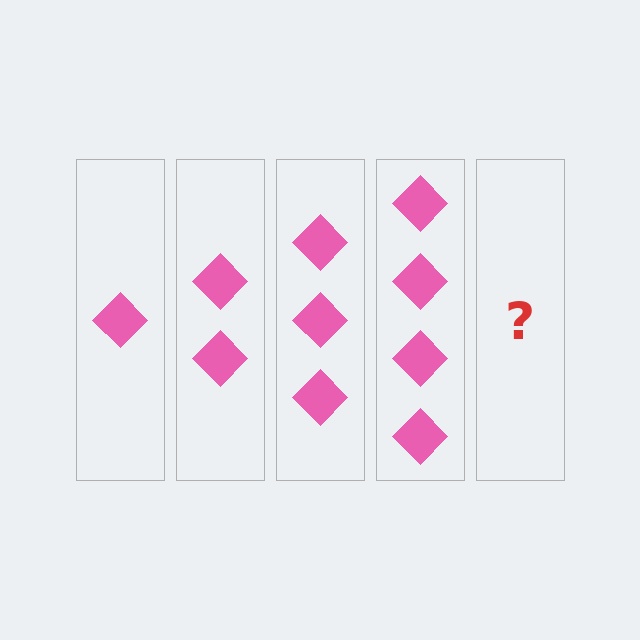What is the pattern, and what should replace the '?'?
The pattern is that each step adds one more diamond. The '?' should be 5 diamonds.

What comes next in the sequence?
The next element should be 5 diamonds.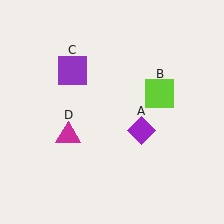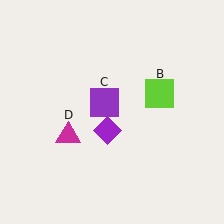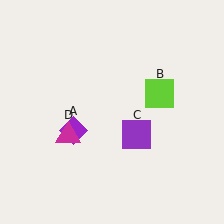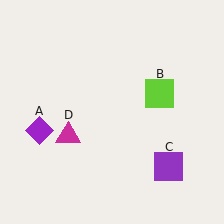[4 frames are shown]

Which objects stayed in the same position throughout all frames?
Lime square (object B) and magenta triangle (object D) remained stationary.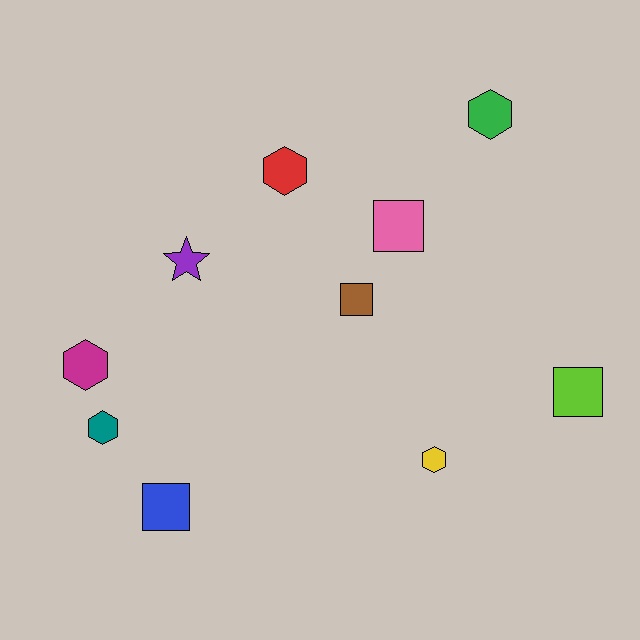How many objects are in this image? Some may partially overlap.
There are 10 objects.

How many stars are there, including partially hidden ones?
There is 1 star.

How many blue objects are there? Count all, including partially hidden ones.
There is 1 blue object.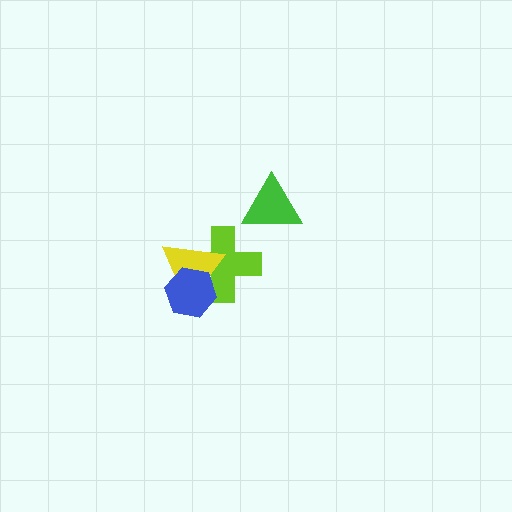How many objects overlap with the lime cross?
2 objects overlap with the lime cross.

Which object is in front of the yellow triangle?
The blue hexagon is in front of the yellow triangle.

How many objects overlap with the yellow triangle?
2 objects overlap with the yellow triangle.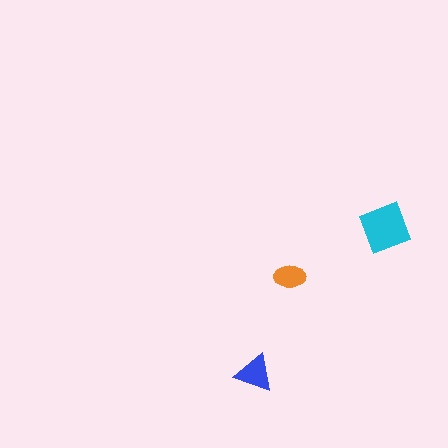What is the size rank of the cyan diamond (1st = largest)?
1st.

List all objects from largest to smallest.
The cyan diamond, the blue triangle, the orange ellipse.